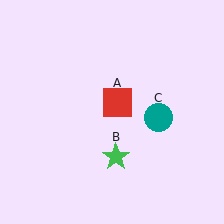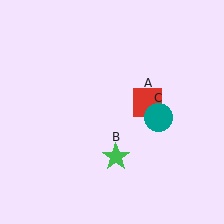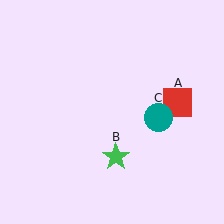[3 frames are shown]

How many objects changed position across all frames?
1 object changed position: red square (object A).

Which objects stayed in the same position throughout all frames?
Green star (object B) and teal circle (object C) remained stationary.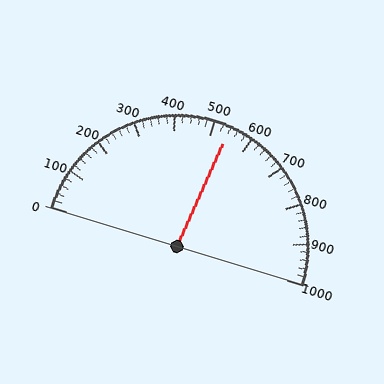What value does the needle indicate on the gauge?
The needle indicates approximately 540.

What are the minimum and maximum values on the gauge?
The gauge ranges from 0 to 1000.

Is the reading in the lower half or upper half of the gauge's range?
The reading is in the upper half of the range (0 to 1000).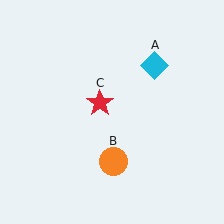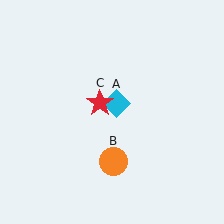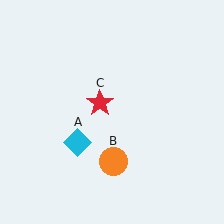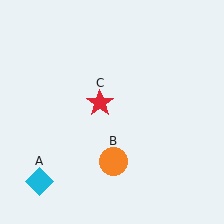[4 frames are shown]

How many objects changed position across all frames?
1 object changed position: cyan diamond (object A).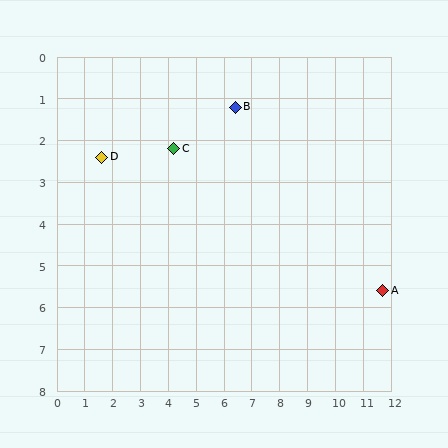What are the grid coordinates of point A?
Point A is at approximately (11.7, 5.6).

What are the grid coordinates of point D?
Point D is at approximately (1.6, 2.4).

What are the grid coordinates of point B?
Point B is at approximately (6.4, 1.2).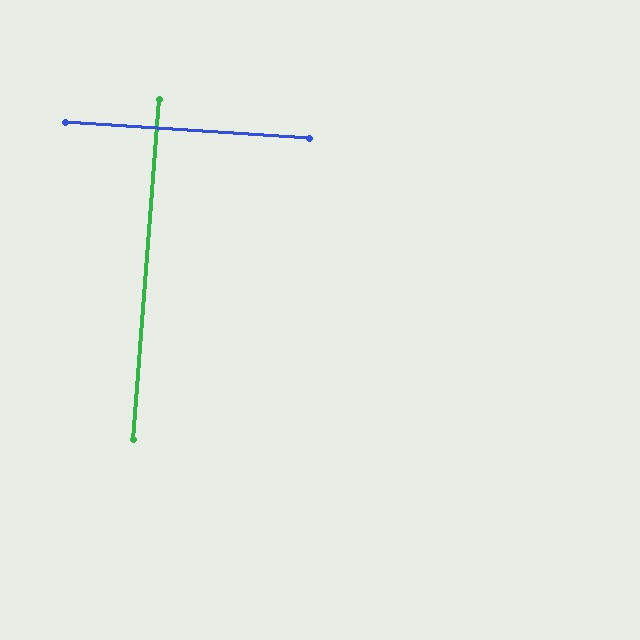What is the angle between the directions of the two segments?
Approximately 89 degrees.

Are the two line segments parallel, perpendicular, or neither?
Perpendicular — they meet at approximately 89°.